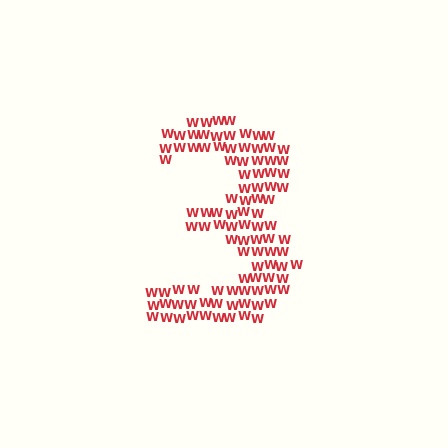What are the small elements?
The small elements are letter W's.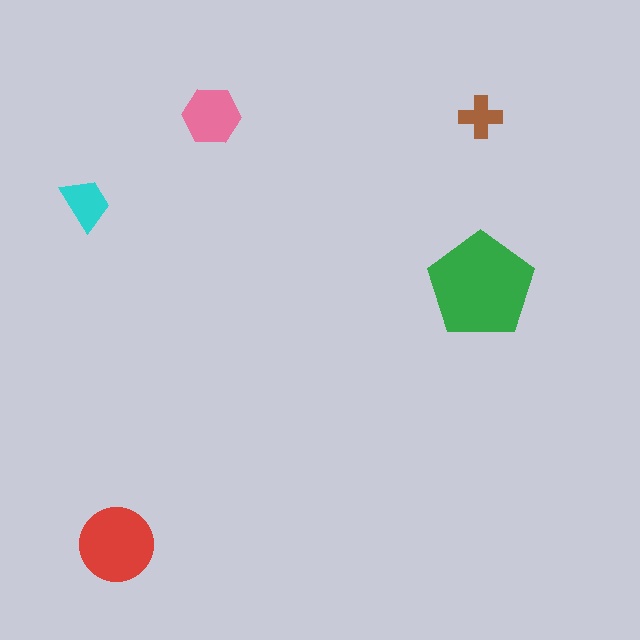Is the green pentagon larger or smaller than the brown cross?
Larger.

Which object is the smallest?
The brown cross.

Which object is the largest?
The green pentagon.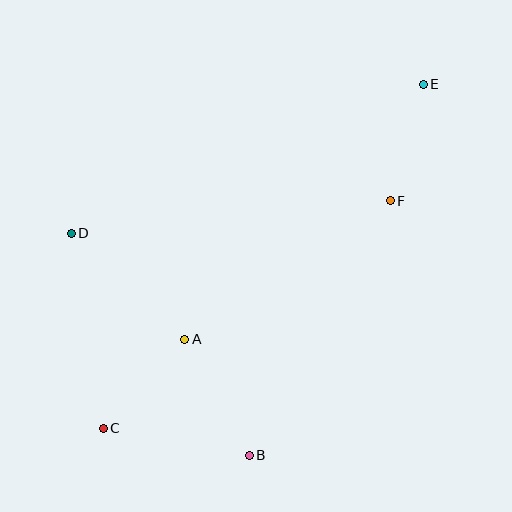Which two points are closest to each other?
Points A and C are closest to each other.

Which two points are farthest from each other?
Points C and E are farthest from each other.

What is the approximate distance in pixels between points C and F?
The distance between C and F is approximately 366 pixels.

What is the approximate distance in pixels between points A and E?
The distance between A and E is approximately 349 pixels.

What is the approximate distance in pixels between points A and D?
The distance between A and D is approximately 155 pixels.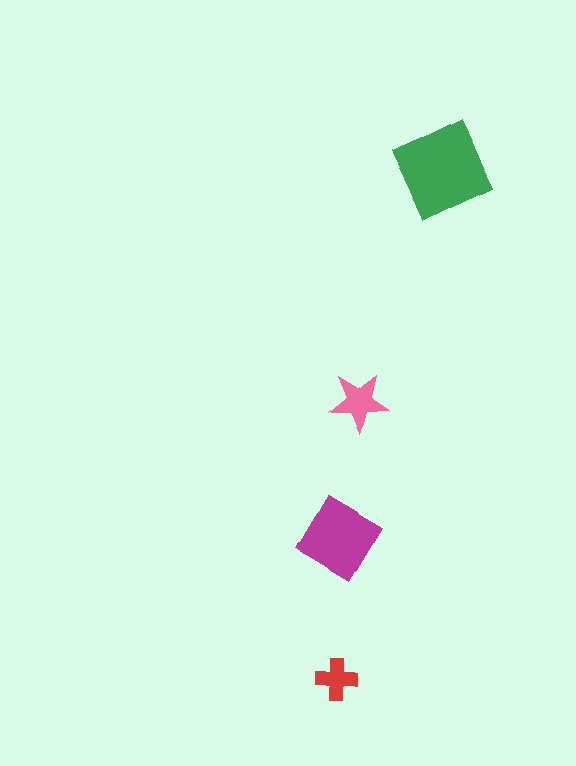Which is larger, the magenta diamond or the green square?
The green square.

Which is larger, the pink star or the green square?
The green square.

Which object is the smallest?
The red cross.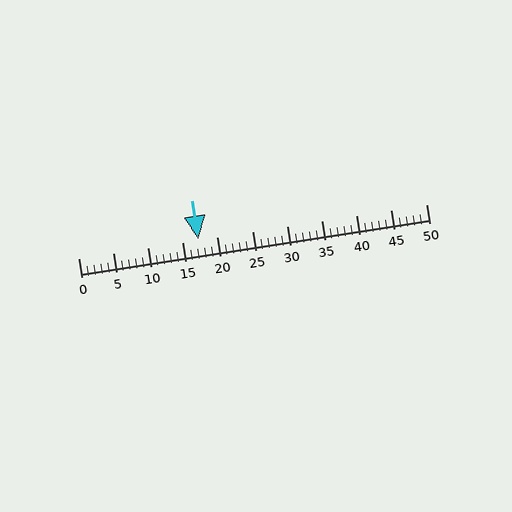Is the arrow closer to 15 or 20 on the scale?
The arrow is closer to 15.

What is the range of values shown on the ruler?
The ruler shows values from 0 to 50.